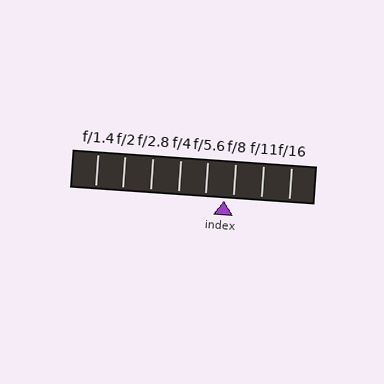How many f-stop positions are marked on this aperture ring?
There are 8 f-stop positions marked.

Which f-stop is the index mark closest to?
The index mark is closest to f/8.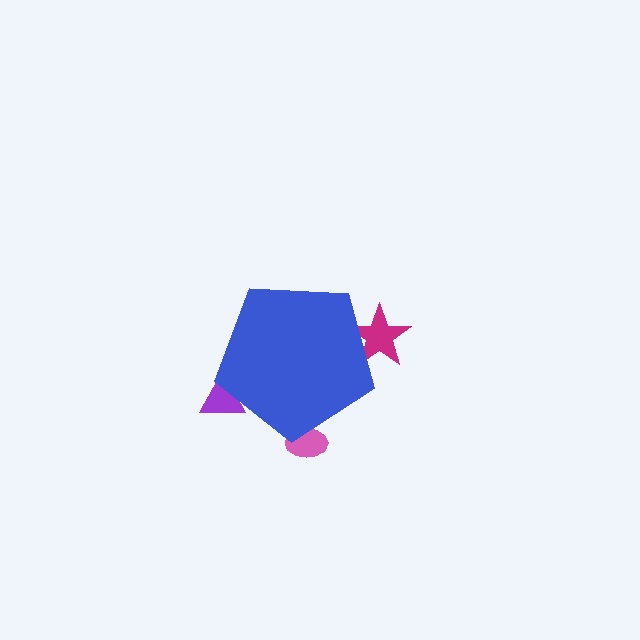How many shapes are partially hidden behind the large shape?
3 shapes are partially hidden.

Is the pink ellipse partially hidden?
Yes, the pink ellipse is partially hidden behind the blue pentagon.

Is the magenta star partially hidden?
Yes, the magenta star is partially hidden behind the blue pentagon.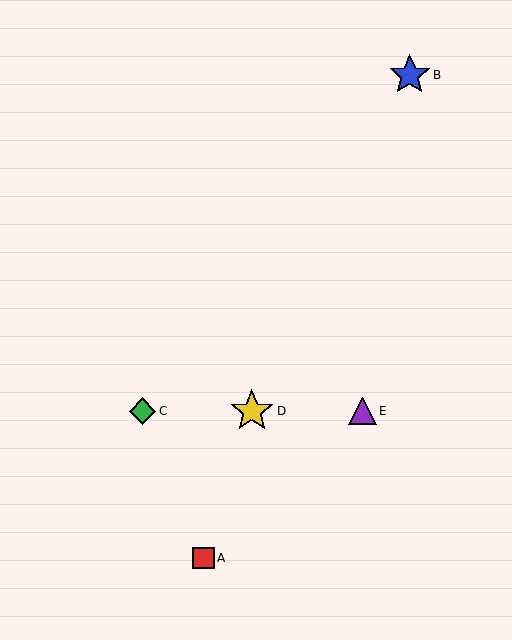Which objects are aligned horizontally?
Objects C, D, E are aligned horizontally.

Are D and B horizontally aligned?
No, D is at y≈411 and B is at y≈75.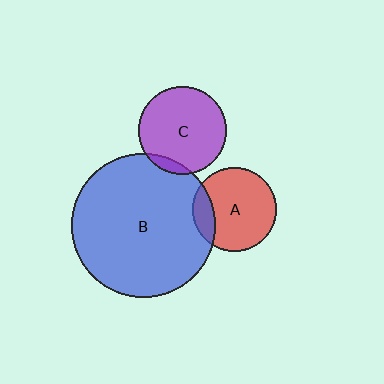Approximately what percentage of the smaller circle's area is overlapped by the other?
Approximately 15%.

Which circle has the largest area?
Circle B (blue).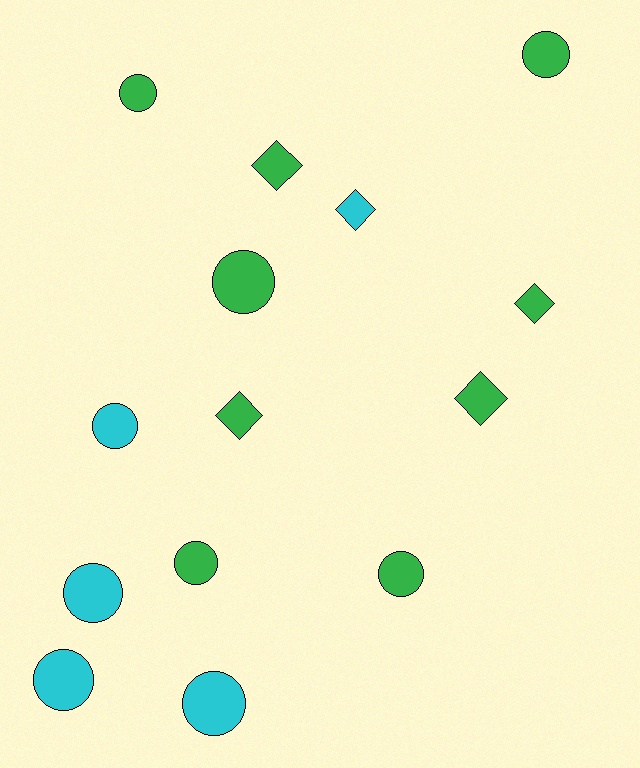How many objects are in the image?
There are 14 objects.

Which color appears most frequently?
Green, with 9 objects.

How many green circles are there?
There are 5 green circles.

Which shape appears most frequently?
Circle, with 9 objects.